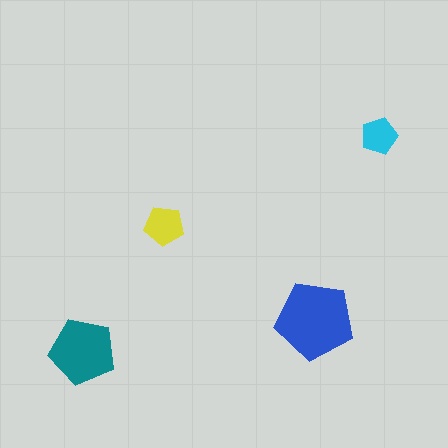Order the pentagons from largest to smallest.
the blue one, the teal one, the yellow one, the cyan one.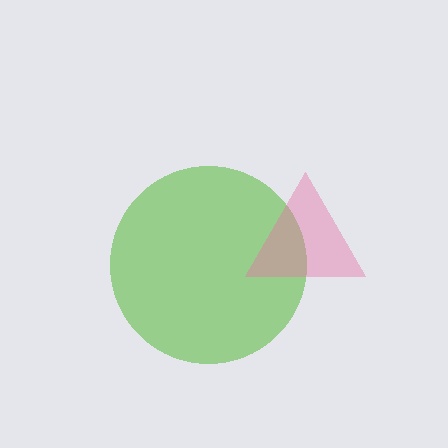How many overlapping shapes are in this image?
There are 2 overlapping shapes in the image.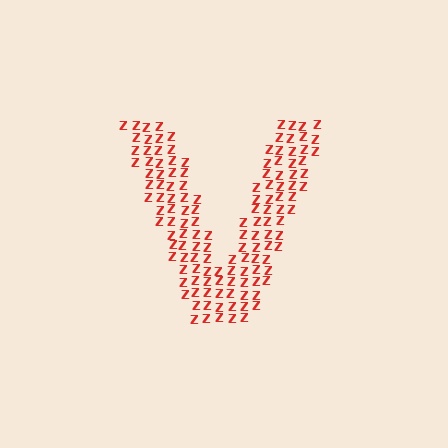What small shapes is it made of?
It is made of small letter Z's.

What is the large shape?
The large shape is the letter V.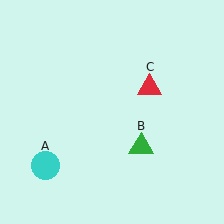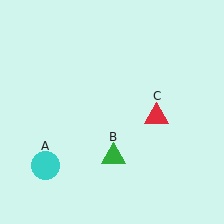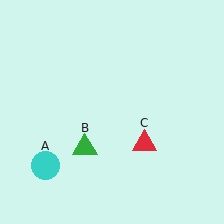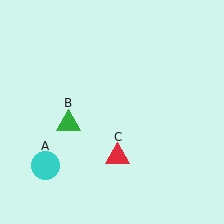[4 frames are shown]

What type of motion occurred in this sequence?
The green triangle (object B), red triangle (object C) rotated clockwise around the center of the scene.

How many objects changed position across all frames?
2 objects changed position: green triangle (object B), red triangle (object C).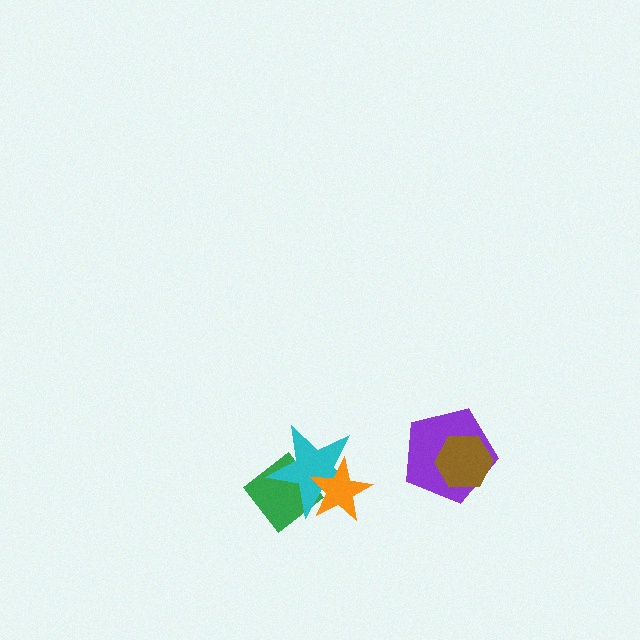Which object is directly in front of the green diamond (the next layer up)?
The cyan star is directly in front of the green diamond.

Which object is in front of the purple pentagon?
The brown hexagon is in front of the purple pentagon.